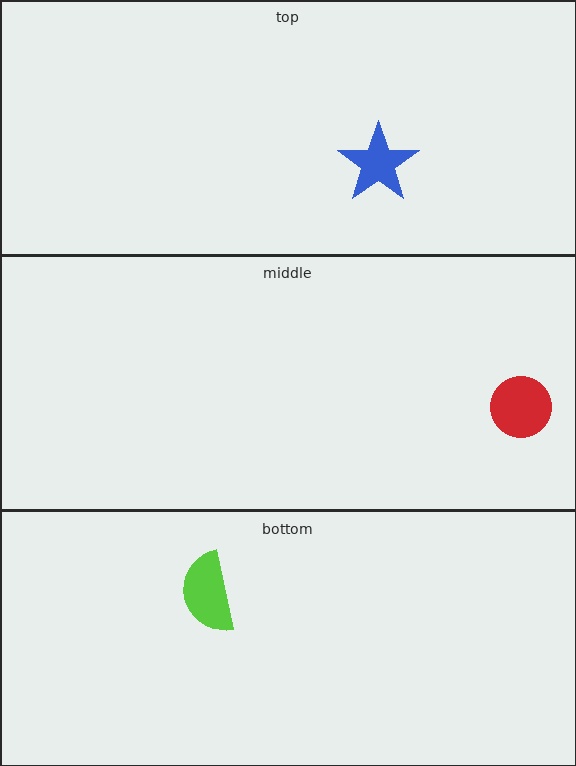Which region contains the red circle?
The middle region.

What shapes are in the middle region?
The red circle.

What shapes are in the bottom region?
The lime semicircle.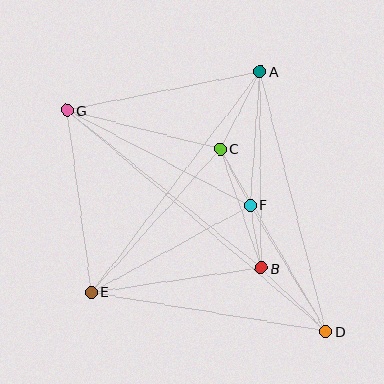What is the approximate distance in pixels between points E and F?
The distance between E and F is approximately 181 pixels.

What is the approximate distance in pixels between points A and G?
The distance between A and G is approximately 197 pixels.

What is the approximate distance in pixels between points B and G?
The distance between B and G is approximately 250 pixels.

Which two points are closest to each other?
Points B and F are closest to each other.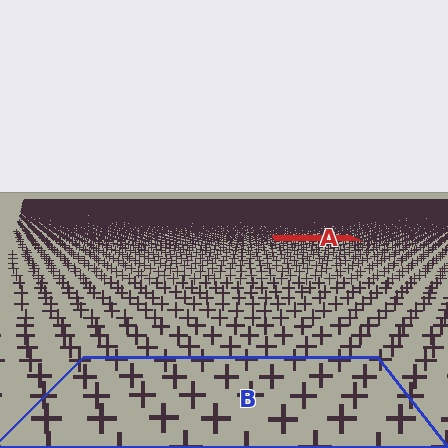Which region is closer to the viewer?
Region B is closer. The texture elements there are larger and more spread out.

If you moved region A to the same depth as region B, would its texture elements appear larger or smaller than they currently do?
They would appear larger. At a closer depth, the same texture elements are projected at a bigger on-screen size.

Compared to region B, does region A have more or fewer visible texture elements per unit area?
Region A has more texture elements per unit area — they are packed more densely because it is farther away.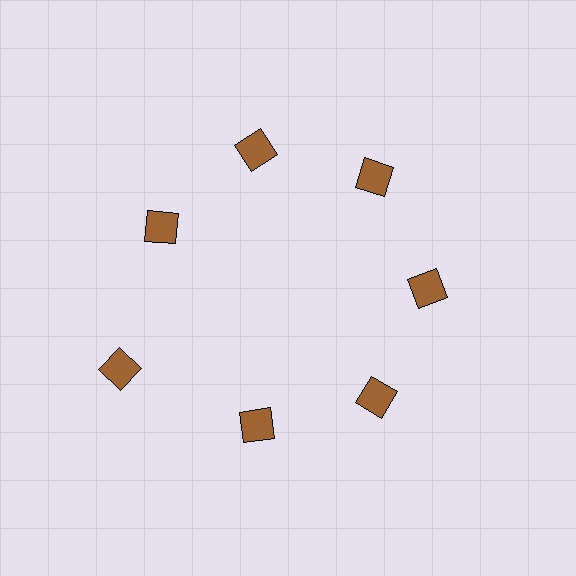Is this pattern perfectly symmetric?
No. The 7 brown squares are arranged in a ring, but one element near the 8 o'clock position is pushed outward from the center, breaking the 7-fold rotational symmetry.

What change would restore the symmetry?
The symmetry would be restored by moving it inward, back onto the ring so that all 7 squares sit at equal angles and equal distance from the center.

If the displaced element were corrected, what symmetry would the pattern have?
It would have 7-fold rotational symmetry — the pattern would map onto itself every 51 degrees.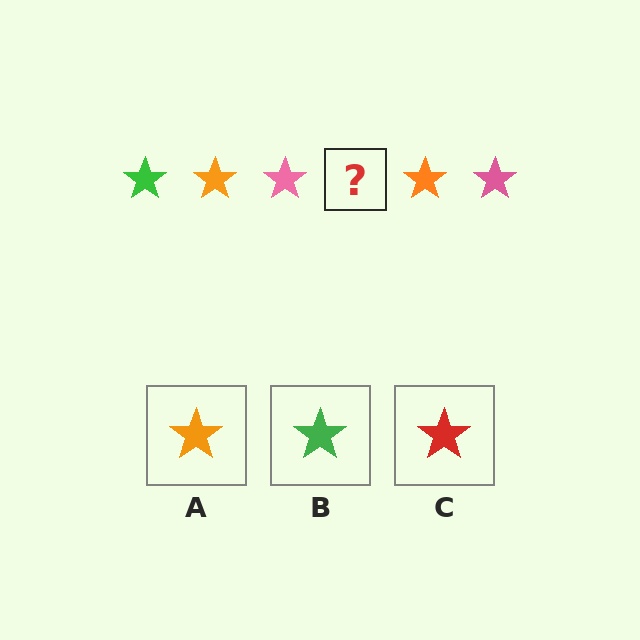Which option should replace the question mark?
Option B.